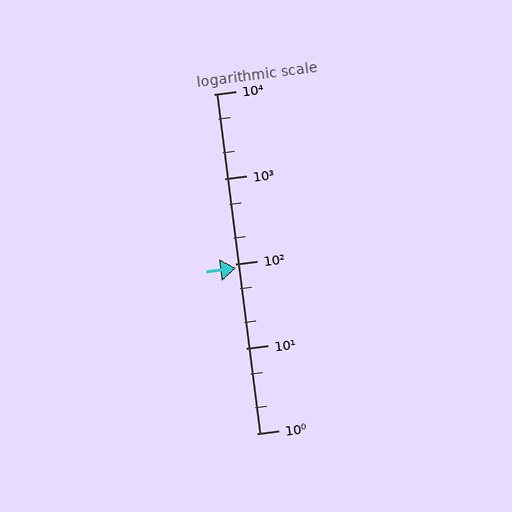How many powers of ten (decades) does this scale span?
The scale spans 4 decades, from 1 to 10000.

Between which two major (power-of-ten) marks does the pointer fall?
The pointer is between 10 and 100.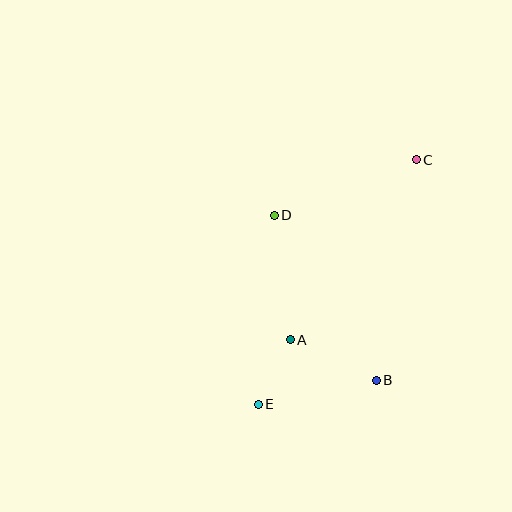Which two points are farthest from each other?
Points C and E are farthest from each other.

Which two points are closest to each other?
Points A and E are closest to each other.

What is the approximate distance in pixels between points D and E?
The distance between D and E is approximately 190 pixels.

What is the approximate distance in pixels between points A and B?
The distance between A and B is approximately 95 pixels.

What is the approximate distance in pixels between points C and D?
The distance between C and D is approximately 153 pixels.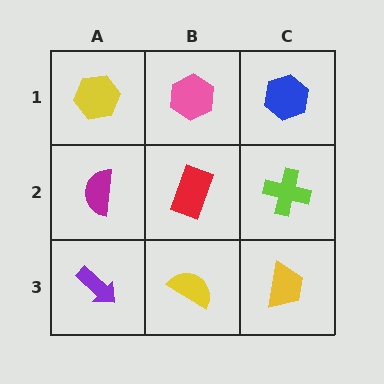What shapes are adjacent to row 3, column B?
A red rectangle (row 2, column B), a purple arrow (row 3, column A), a yellow trapezoid (row 3, column C).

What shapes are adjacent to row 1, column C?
A lime cross (row 2, column C), a pink hexagon (row 1, column B).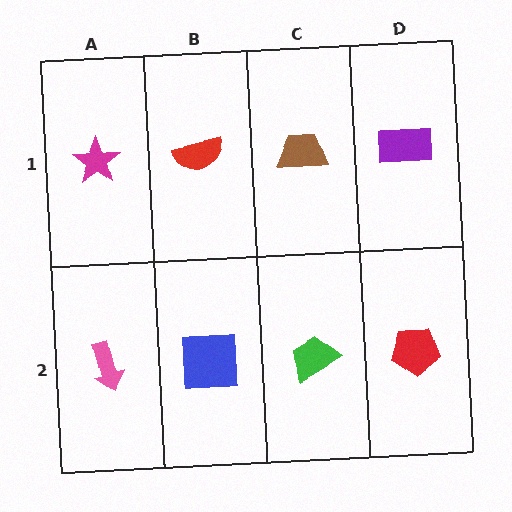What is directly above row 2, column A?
A magenta star.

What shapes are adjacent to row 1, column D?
A red pentagon (row 2, column D), a brown trapezoid (row 1, column C).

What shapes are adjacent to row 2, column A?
A magenta star (row 1, column A), a blue square (row 2, column B).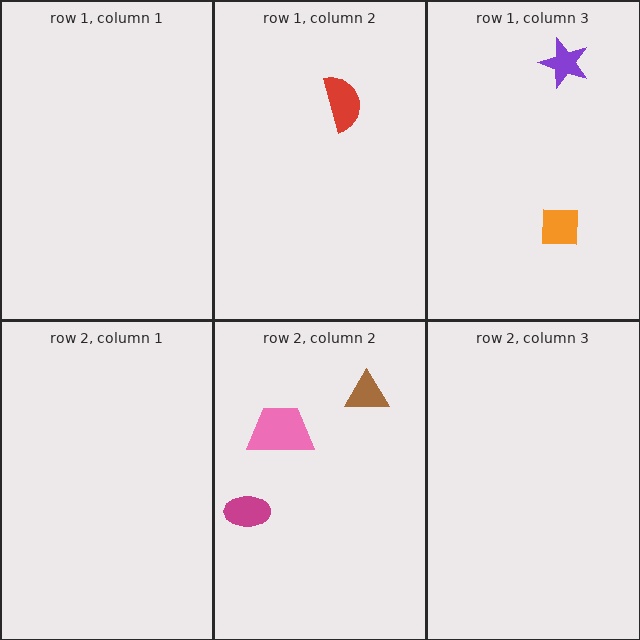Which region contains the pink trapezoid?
The row 2, column 2 region.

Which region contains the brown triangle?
The row 2, column 2 region.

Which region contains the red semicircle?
The row 1, column 2 region.